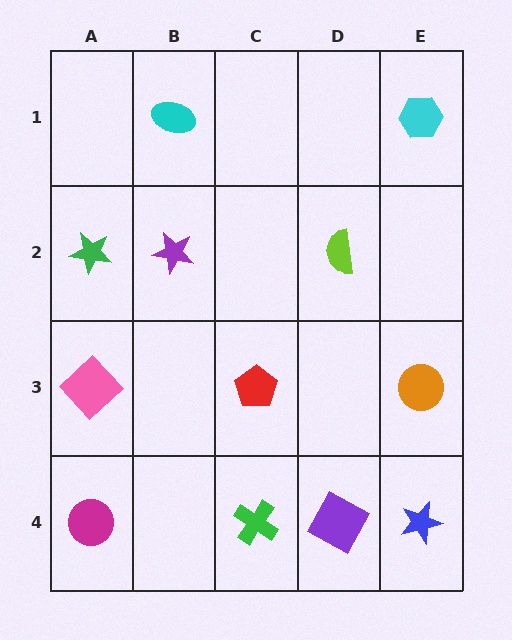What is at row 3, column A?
A pink diamond.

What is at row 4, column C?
A green cross.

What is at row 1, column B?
A cyan ellipse.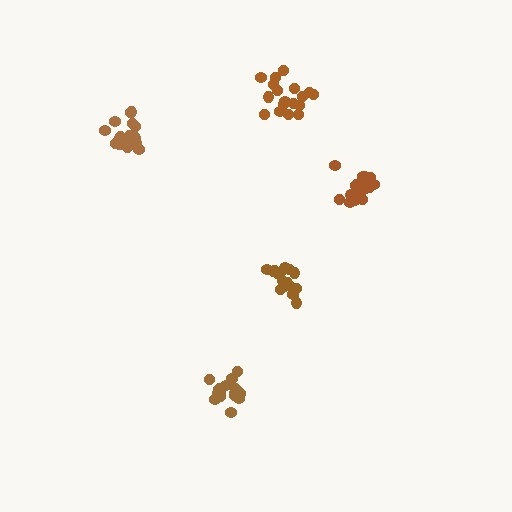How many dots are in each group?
Group 1: 17 dots, Group 2: 18 dots, Group 3: 16 dots, Group 4: 16 dots, Group 5: 19 dots (86 total).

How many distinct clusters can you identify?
There are 5 distinct clusters.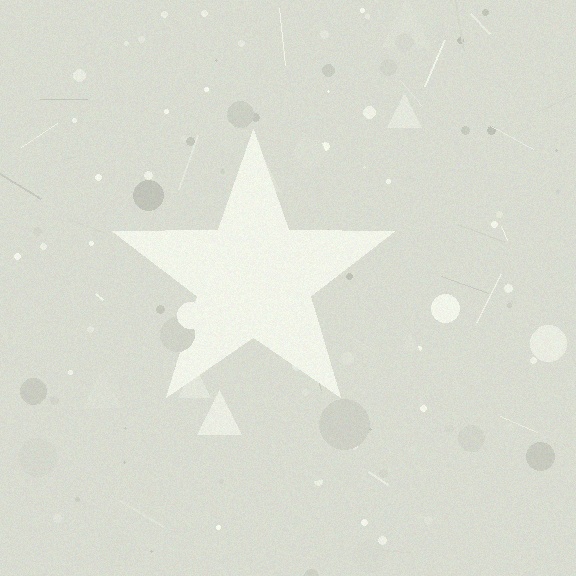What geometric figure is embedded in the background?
A star is embedded in the background.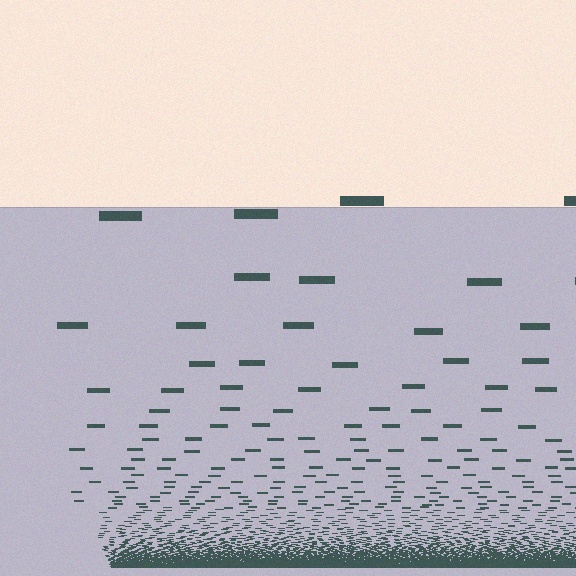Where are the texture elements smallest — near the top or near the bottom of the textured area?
Near the bottom.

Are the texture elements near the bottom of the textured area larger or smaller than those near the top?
Smaller. The gradient is inverted — elements near the bottom are smaller and denser.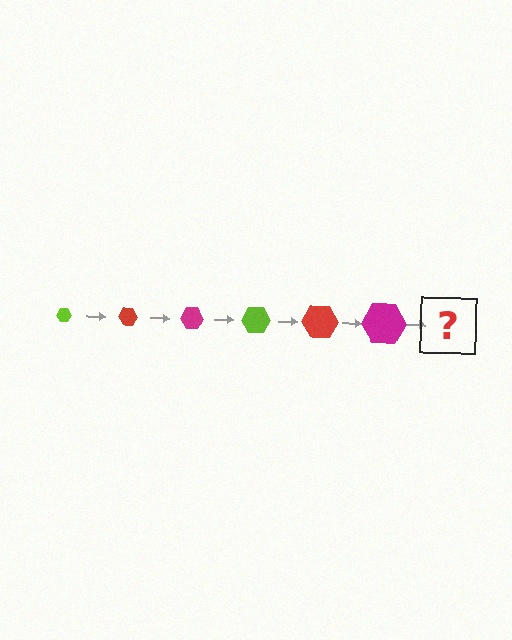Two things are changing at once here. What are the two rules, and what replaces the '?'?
The two rules are that the hexagon grows larger each step and the color cycles through lime, red, and magenta. The '?' should be a lime hexagon, larger than the previous one.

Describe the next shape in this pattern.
It should be a lime hexagon, larger than the previous one.